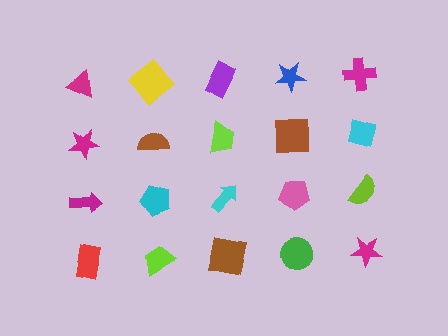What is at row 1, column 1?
A magenta triangle.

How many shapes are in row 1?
5 shapes.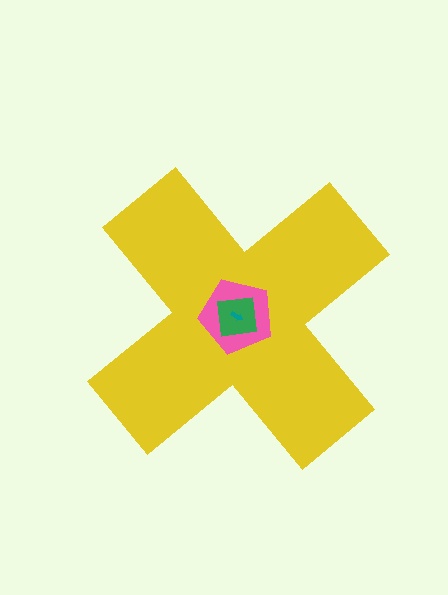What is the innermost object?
The teal arrow.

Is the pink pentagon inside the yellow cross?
Yes.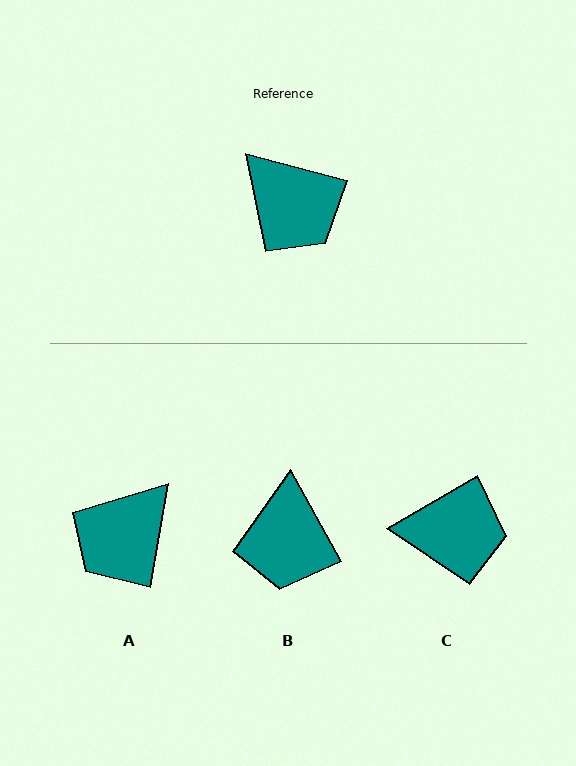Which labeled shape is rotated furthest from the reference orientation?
A, about 85 degrees away.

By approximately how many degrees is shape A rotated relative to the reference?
Approximately 85 degrees clockwise.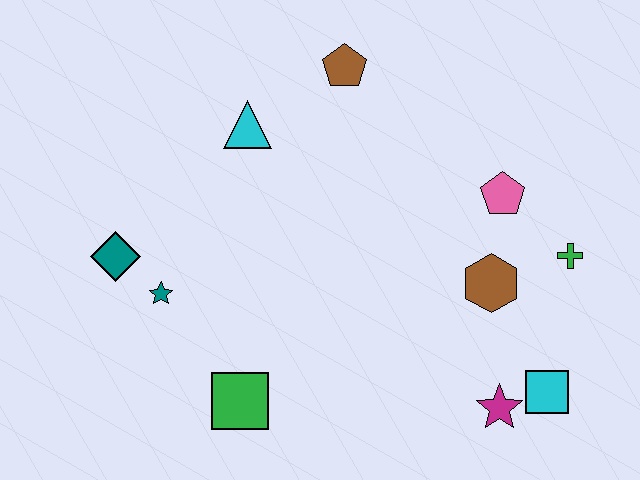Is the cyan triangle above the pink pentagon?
Yes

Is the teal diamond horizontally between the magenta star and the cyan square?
No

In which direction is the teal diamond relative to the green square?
The teal diamond is above the green square.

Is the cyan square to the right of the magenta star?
Yes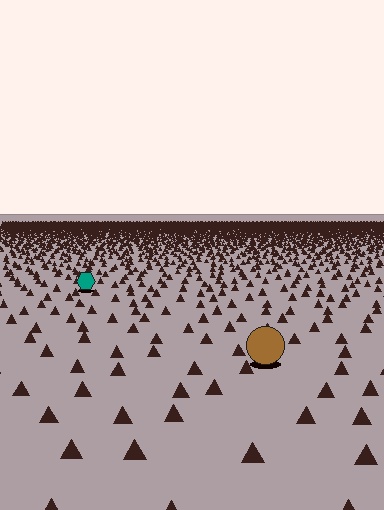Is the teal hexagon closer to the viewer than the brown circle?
No. The brown circle is closer — you can tell from the texture gradient: the ground texture is coarser near it.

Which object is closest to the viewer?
The brown circle is closest. The texture marks near it are larger and more spread out.